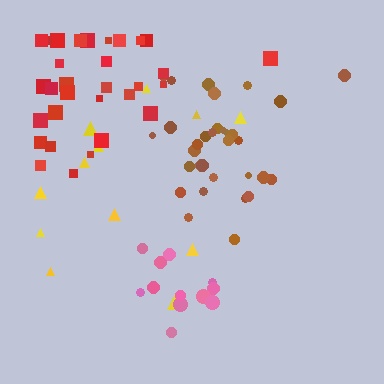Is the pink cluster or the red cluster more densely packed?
Pink.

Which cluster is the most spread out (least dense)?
Yellow.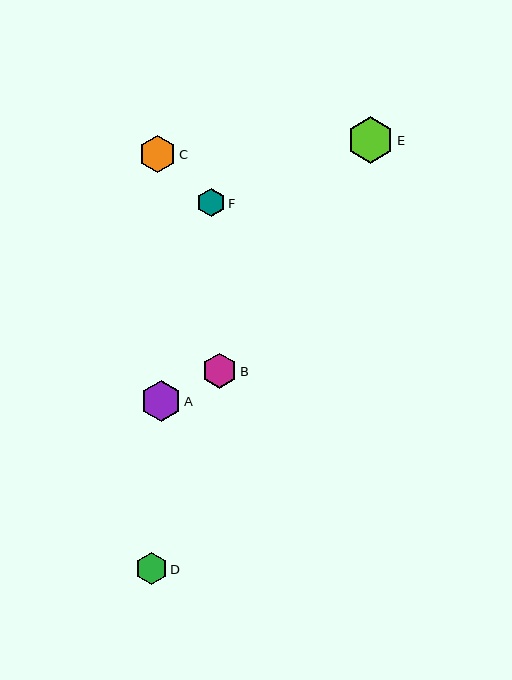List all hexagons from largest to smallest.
From largest to smallest: E, A, C, B, D, F.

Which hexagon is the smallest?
Hexagon F is the smallest with a size of approximately 28 pixels.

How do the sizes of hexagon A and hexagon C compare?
Hexagon A and hexagon C are approximately the same size.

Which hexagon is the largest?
Hexagon E is the largest with a size of approximately 47 pixels.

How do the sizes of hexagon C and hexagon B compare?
Hexagon C and hexagon B are approximately the same size.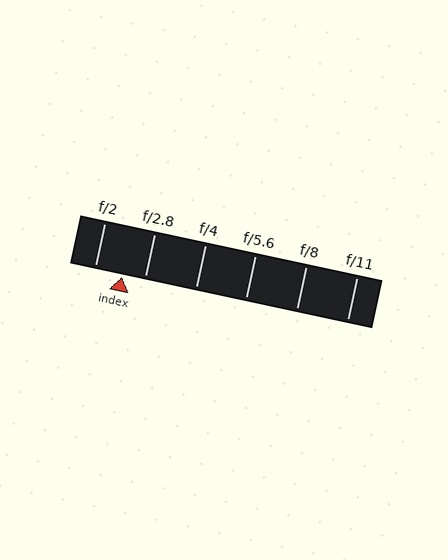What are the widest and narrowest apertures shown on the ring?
The widest aperture shown is f/2 and the narrowest is f/11.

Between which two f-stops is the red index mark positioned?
The index mark is between f/2 and f/2.8.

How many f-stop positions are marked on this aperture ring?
There are 6 f-stop positions marked.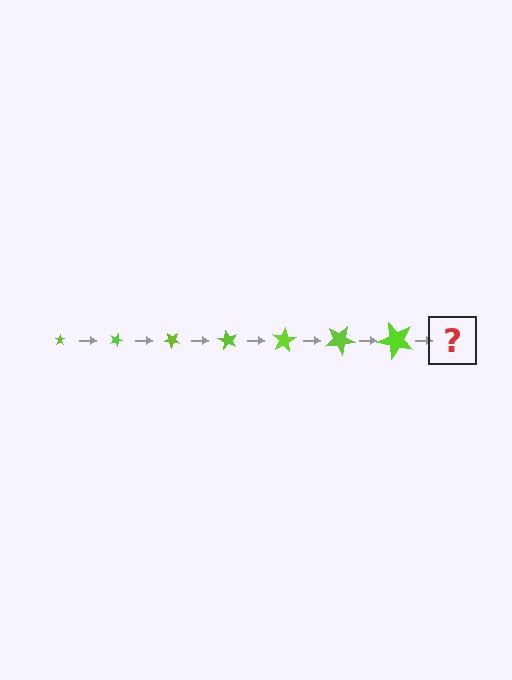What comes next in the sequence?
The next element should be a star, larger than the previous one and rotated 140 degrees from the start.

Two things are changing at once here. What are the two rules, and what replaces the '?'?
The two rules are that the star grows larger each step and it rotates 20 degrees each step. The '?' should be a star, larger than the previous one and rotated 140 degrees from the start.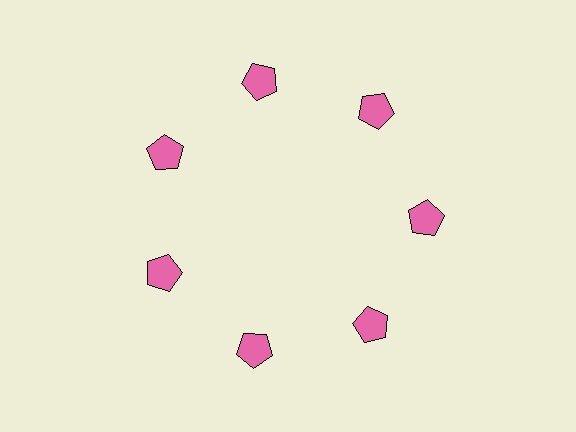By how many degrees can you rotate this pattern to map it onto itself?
The pattern maps onto itself every 51 degrees of rotation.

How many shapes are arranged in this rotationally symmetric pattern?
There are 7 shapes, arranged in 7 groups of 1.